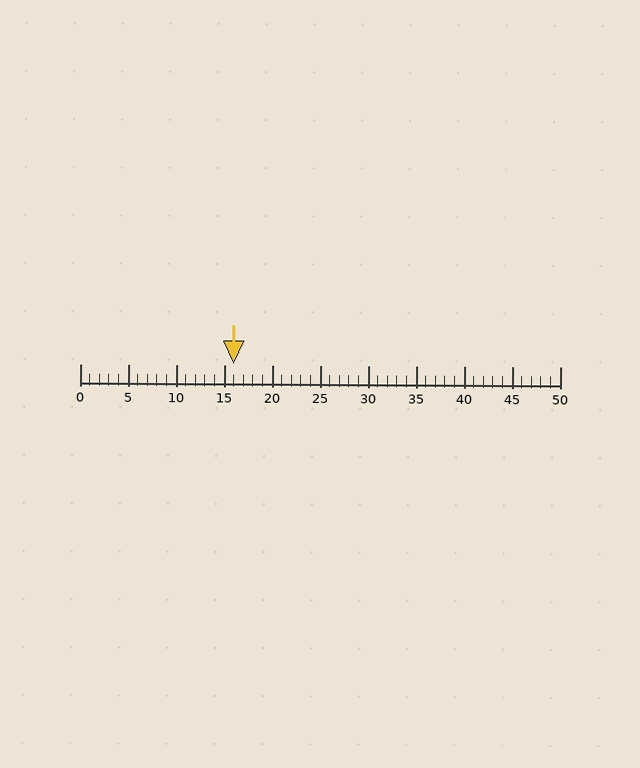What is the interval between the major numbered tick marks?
The major tick marks are spaced 5 units apart.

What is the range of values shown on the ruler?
The ruler shows values from 0 to 50.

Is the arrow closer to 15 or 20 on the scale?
The arrow is closer to 15.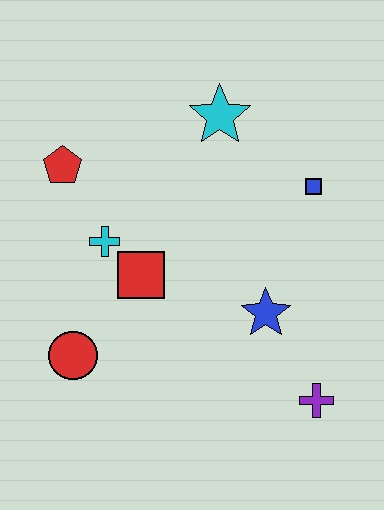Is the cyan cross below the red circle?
No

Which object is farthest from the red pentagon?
The purple cross is farthest from the red pentagon.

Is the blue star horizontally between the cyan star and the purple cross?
Yes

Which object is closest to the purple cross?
The blue star is closest to the purple cross.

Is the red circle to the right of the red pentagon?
Yes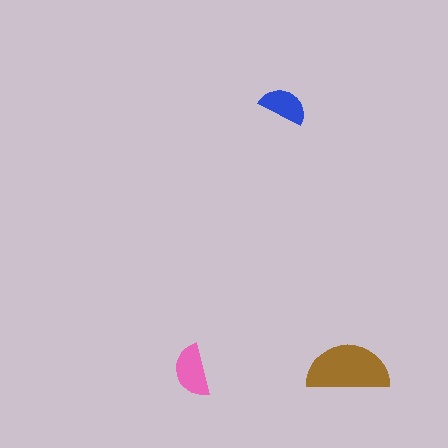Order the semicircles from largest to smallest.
the brown one, the pink one, the blue one.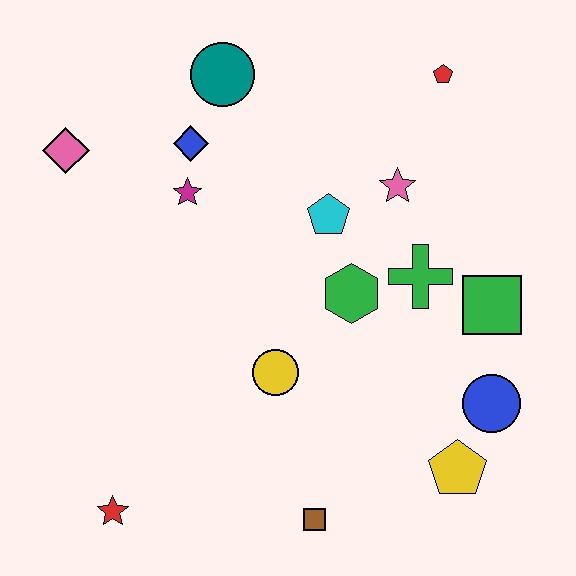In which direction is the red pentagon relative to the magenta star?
The red pentagon is to the right of the magenta star.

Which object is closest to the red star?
The brown square is closest to the red star.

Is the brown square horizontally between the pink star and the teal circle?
Yes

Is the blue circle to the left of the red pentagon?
No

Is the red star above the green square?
No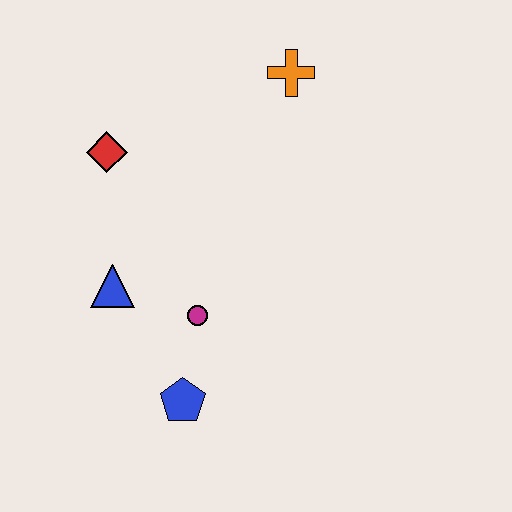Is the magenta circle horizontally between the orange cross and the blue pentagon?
Yes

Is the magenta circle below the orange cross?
Yes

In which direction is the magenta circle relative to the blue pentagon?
The magenta circle is above the blue pentagon.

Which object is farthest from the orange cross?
The blue pentagon is farthest from the orange cross.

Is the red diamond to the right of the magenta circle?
No